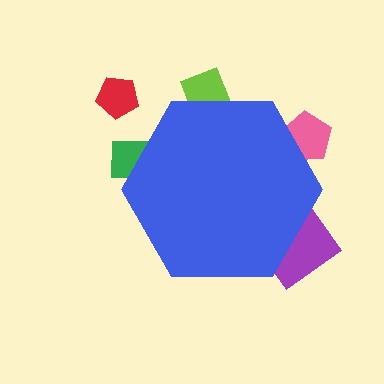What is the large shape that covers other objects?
A blue hexagon.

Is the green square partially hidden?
Yes, the green square is partially hidden behind the blue hexagon.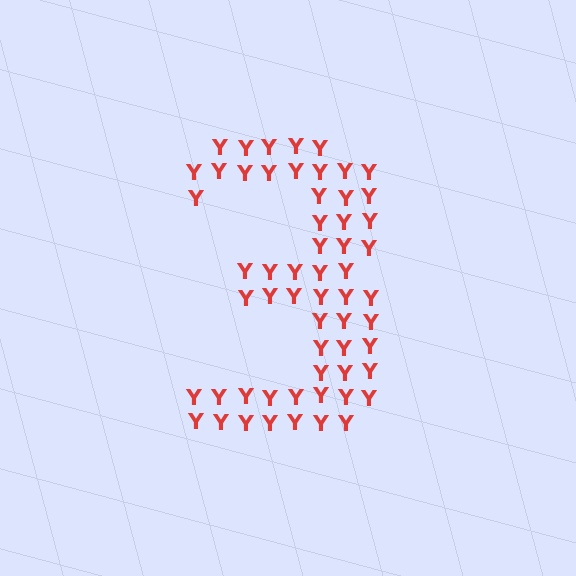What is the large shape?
The large shape is the digit 3.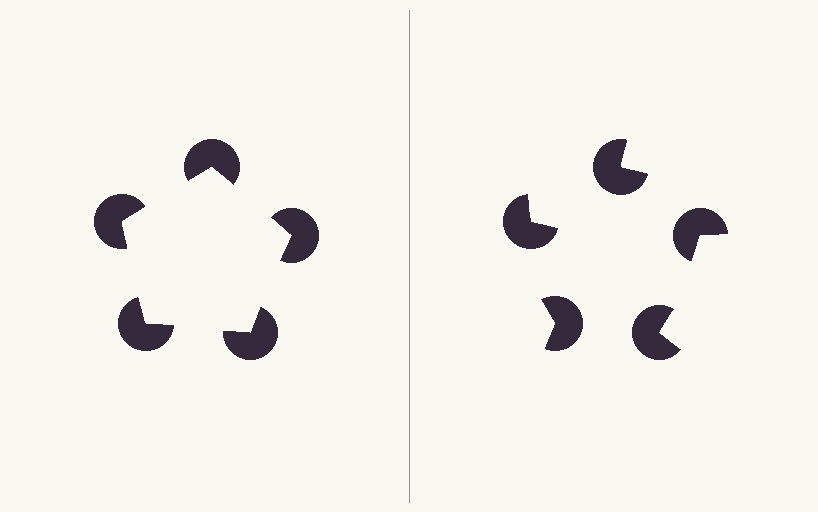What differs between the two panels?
The pac-man discs are positioned identically on both sides; only the wedge orientations differ. On the left they align to a pentagon; on the right they are misaligned.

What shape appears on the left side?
An illusory pentagon.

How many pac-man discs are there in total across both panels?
10 — 5 on each side.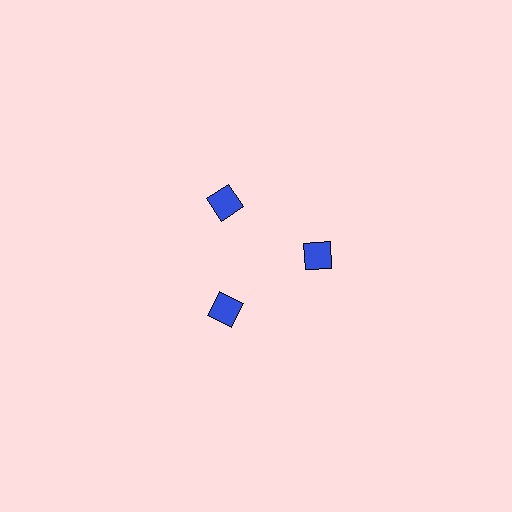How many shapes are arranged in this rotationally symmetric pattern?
There are 3 shapes, arranged in 3 groups of 1.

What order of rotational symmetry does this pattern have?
This pattern has 3-fold rotational symmetry.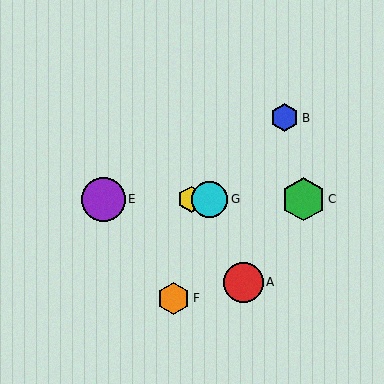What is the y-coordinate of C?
Object C is at y≈199.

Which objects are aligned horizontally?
Objects C, D, E, G are aligned horizontally.